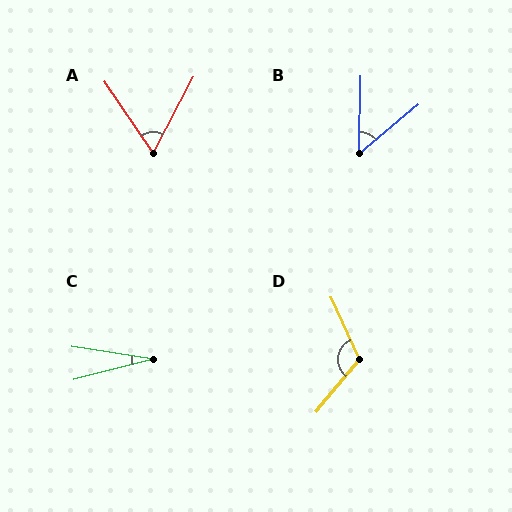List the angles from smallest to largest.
C (23°), B (49°), A (63°), D (116°).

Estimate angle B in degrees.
Approximately 49 degrees.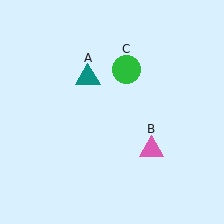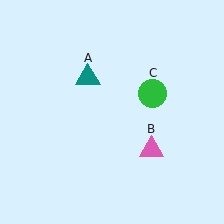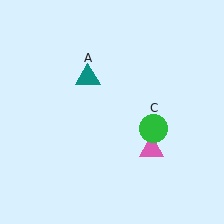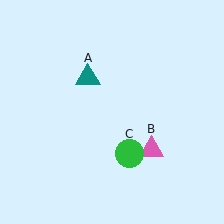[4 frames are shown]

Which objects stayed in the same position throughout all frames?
Teal triangle (object A) and pink triangle (object B) remained stationary.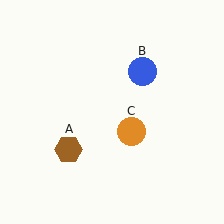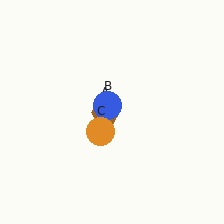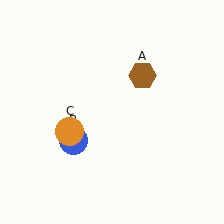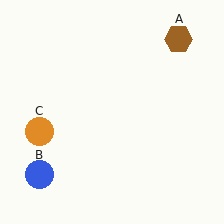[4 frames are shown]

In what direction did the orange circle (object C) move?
The orange circle (object C) moved left.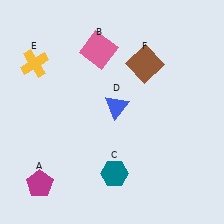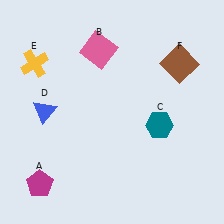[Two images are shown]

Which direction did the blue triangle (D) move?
The blue triangle (D) moved left.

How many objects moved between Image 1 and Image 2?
3 objects moved between the two images.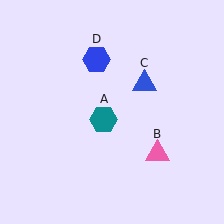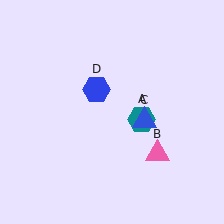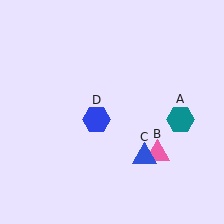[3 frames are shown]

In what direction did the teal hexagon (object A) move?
The teal hexagon (object A) moved right.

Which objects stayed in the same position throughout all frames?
Pink triangle (object B) remained stationary.